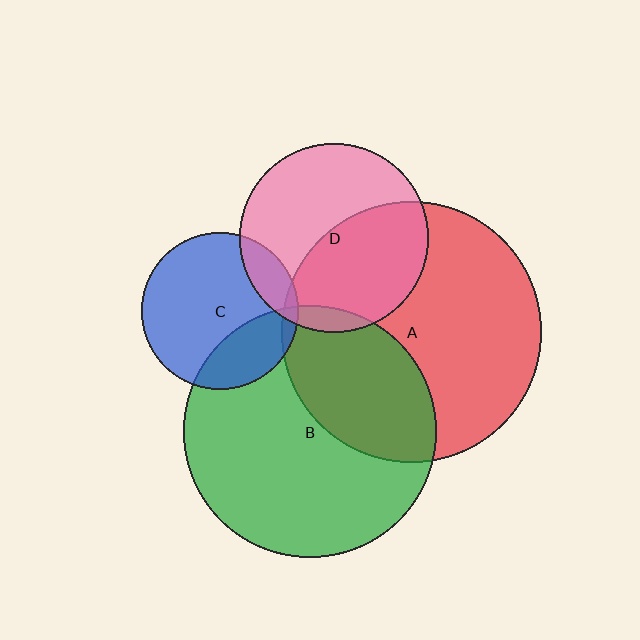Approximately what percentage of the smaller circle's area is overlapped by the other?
Approximately 15%.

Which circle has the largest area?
Circle A (red).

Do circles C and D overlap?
Yes.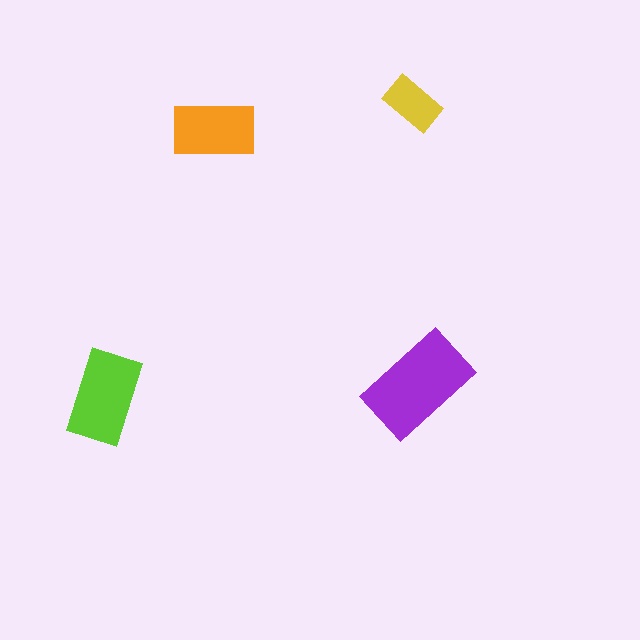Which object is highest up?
The yellow rectangle is topmost.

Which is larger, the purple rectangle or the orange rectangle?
The purple one.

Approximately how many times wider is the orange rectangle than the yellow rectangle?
About 1.5 times wider.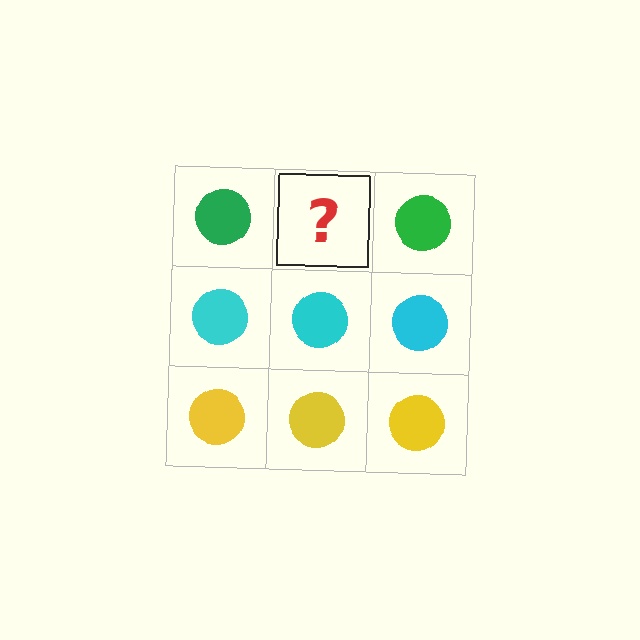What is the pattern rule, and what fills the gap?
The rule is that each row has a consistent color. The gap should be filled with a green circle.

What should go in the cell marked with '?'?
The missing cell should contain a green circle.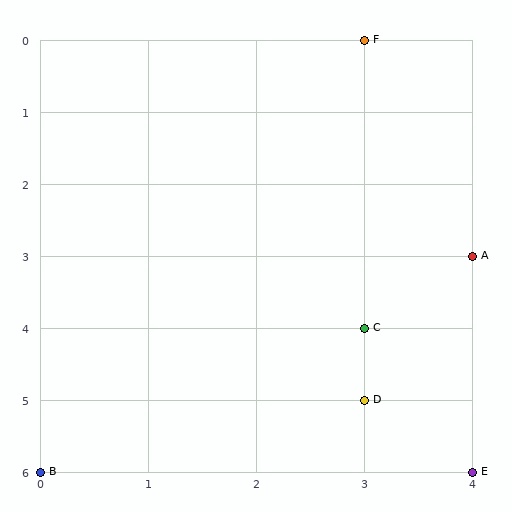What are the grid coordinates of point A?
Point A is at grid coordinates (4, 3).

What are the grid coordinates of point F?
Point F is at grid coordinates (3, 0).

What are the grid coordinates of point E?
Point E is at grid coordinates (4, 6).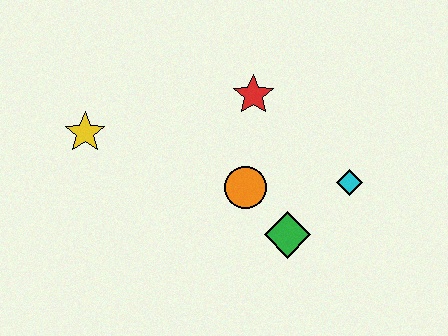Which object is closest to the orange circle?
The green diamond is closest to the orange circle.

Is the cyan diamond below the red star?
Yes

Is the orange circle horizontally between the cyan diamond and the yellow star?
Yes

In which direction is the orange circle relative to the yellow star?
The orange circle is to the right of the yellow star.